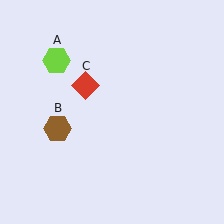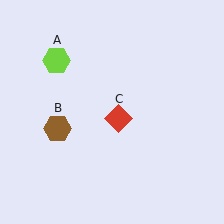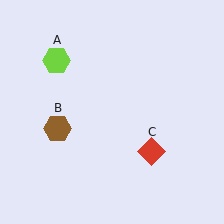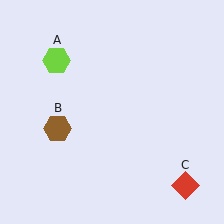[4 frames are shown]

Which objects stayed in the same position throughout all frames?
Lime hexagon (object A) and brown hexagon (object B) remained stationary.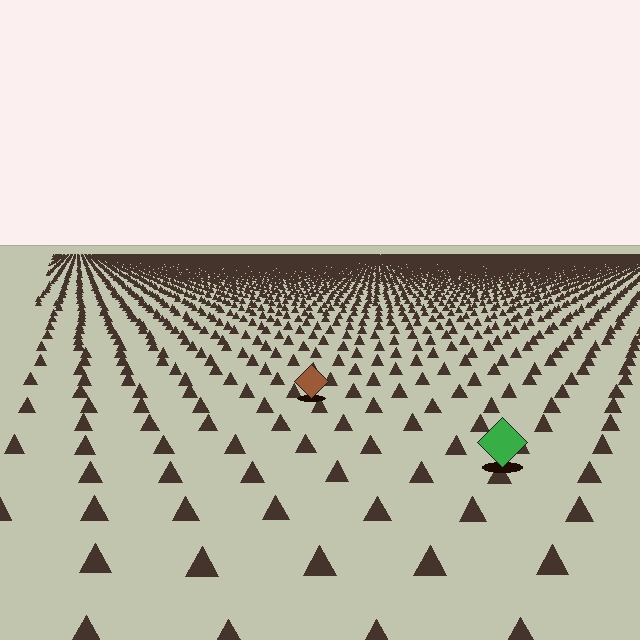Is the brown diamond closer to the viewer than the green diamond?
No. The green diamond is closer — you can tell from the texture gradient: the ground texture is coarser near it.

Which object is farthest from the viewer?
The brown diamond is farthest from the viewer. It appears smaller and the ground texture around it is denser.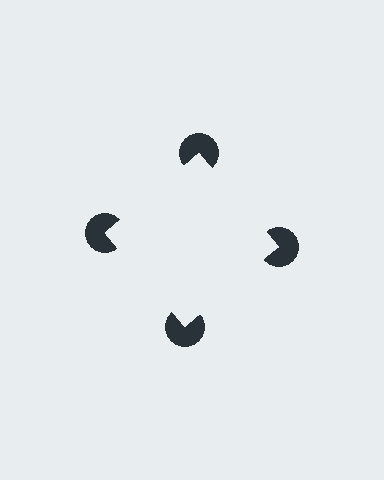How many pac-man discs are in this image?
There are 4 — one at each vertex of the illusory square.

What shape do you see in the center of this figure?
An illusory square — its edges are inferred from the aligned wedge cuts in the pac-man discs, not physically drawn.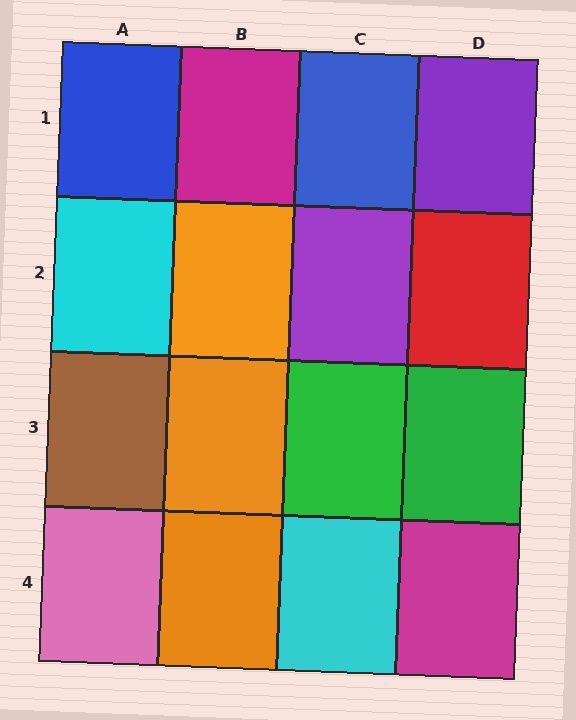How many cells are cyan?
2 cells are cyan.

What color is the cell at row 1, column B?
Magenta.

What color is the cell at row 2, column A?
Cyan.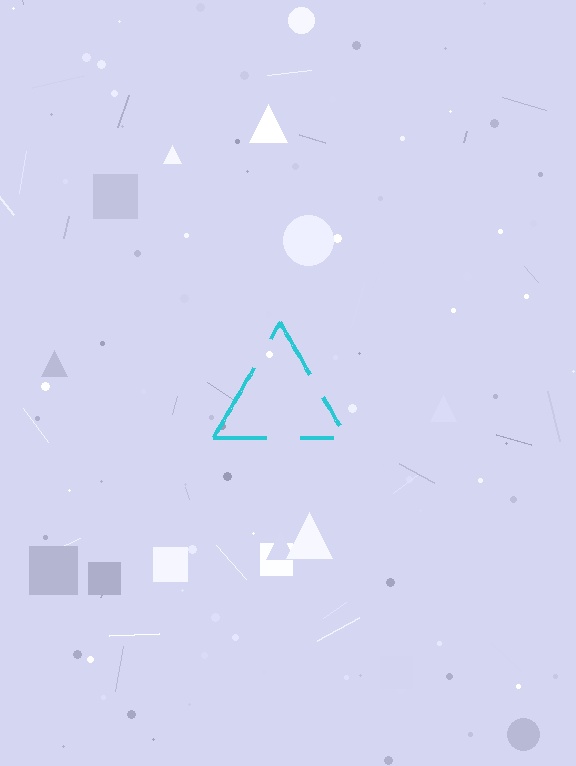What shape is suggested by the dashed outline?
The dashed outline suggests a triangle.